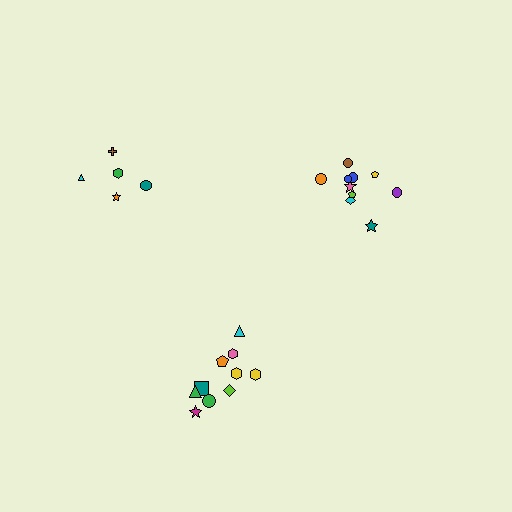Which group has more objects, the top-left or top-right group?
The top-right group.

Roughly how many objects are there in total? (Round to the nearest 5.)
Roughly 25 objects in total.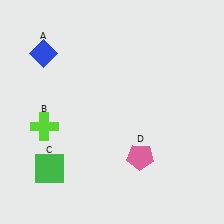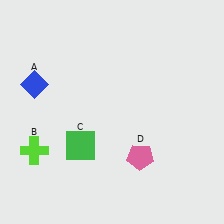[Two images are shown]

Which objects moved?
The objects that moved are: the blue diamond (A), the lime cross (B), the green square (C).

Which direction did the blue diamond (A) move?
The blue diamond (A) moved down.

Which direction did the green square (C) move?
The green square (C) moved right.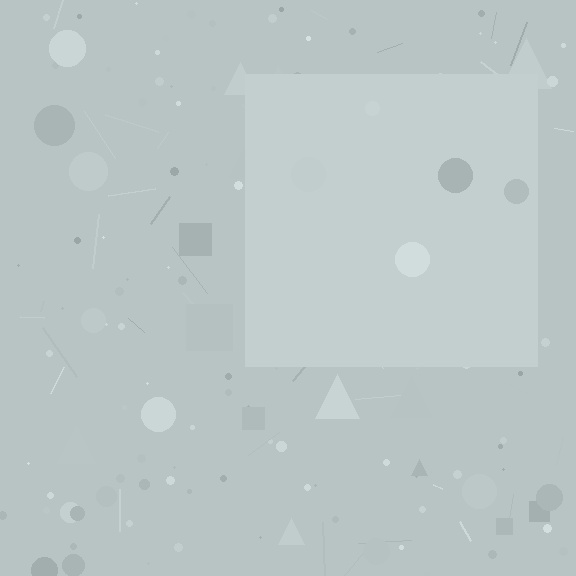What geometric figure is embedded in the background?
A square is embedded in the background.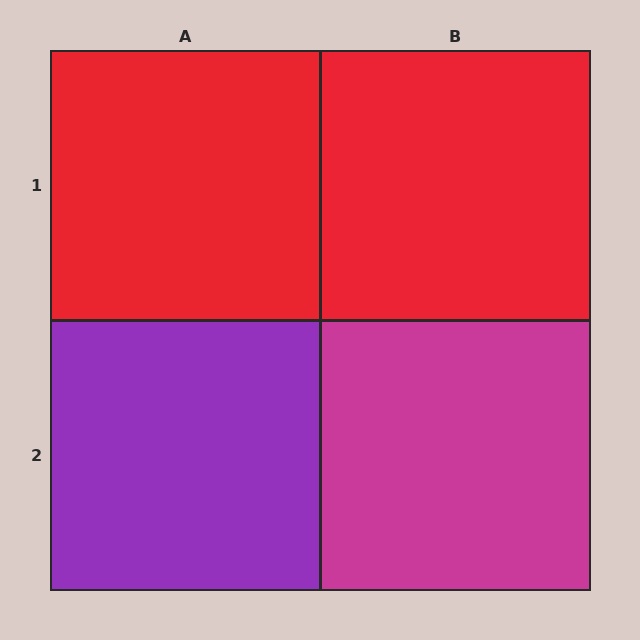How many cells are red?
2 cells are red.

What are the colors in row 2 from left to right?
Purple, magenta.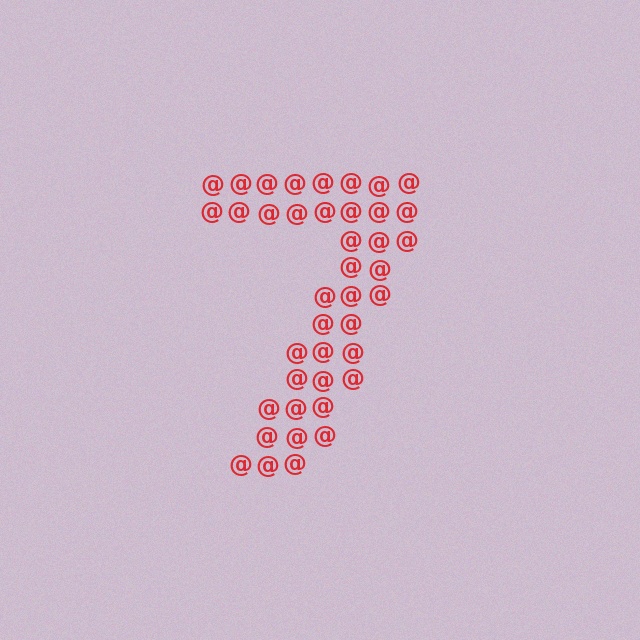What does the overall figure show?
The overall figure shows the digit 7.